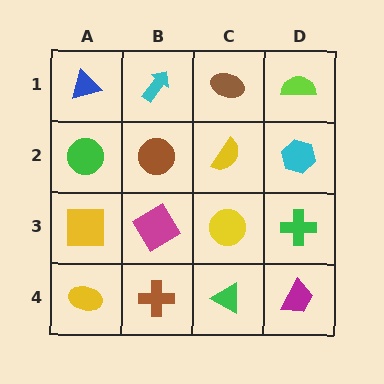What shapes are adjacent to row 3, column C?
A yellow semicircle (row 2, column C), a green triangle (row 4, column C), a magenta diamond (row 3, column B), a green cross (row 3, column D).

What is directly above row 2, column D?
A lime semicircle.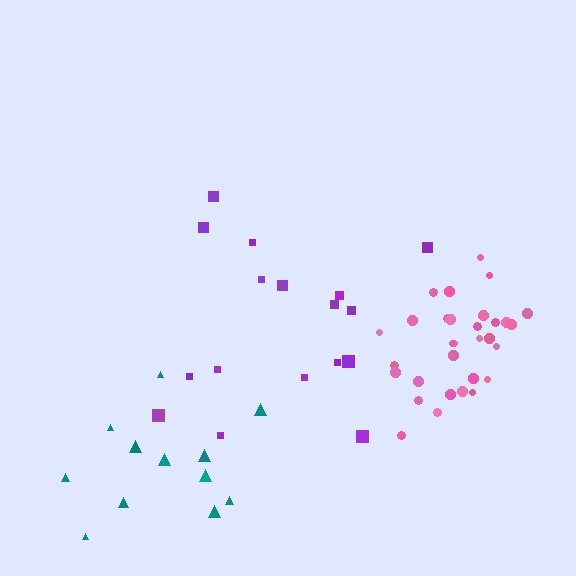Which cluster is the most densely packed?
Pink.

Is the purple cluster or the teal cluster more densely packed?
Teal.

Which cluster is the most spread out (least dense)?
Purple.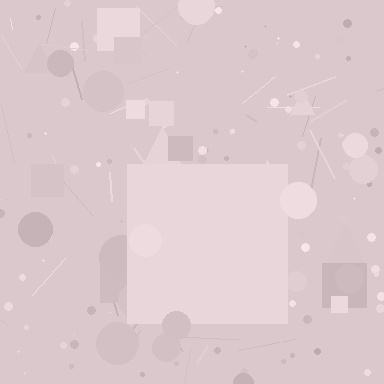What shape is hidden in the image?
A square is hidden in the image.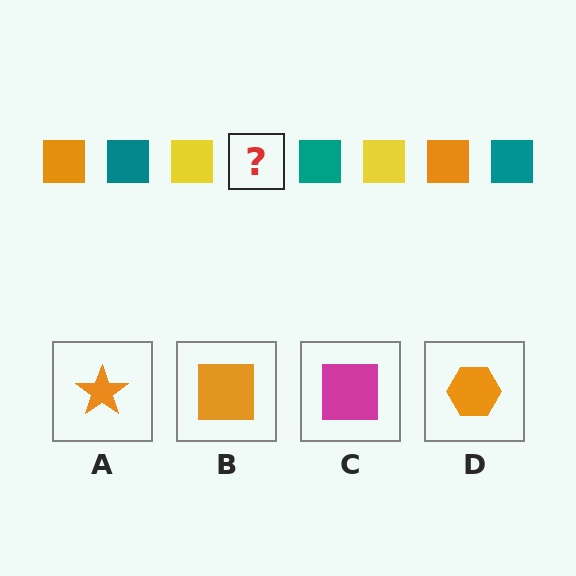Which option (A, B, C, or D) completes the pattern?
B.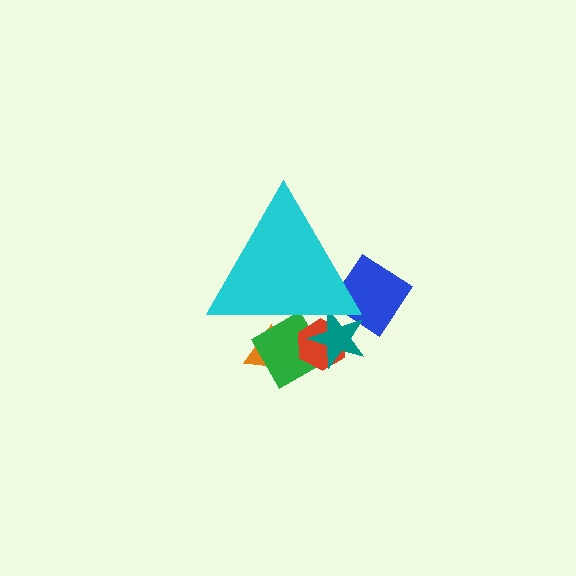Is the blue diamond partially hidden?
Yes, the blue diamond is partially hidden behind the cyan triangle.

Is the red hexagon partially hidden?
Yes, the red hexagon is partially hidden behind the cyan triangle.